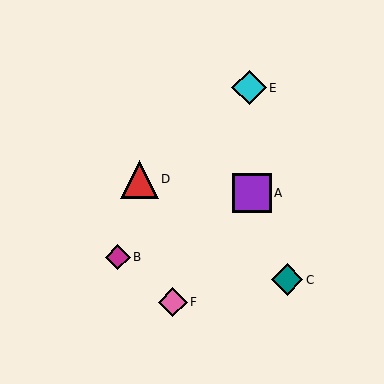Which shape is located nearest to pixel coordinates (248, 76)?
The cyan diamond (labeled E) at (249, 88) is nearest to that location.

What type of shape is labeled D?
Shape D is a red triangle.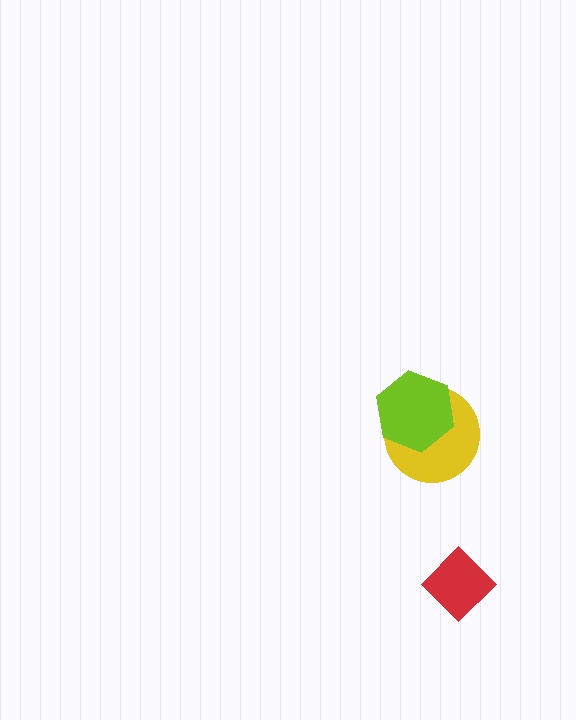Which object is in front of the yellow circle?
The lime hexagon is in front of the yellow circle.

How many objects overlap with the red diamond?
0 objects overlap with the red diamond.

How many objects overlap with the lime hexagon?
1 object overlaps with the lime hexagon.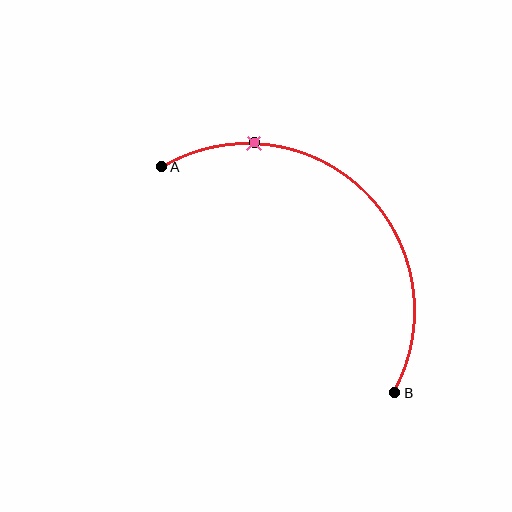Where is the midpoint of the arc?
The arc midpoint is the point on the curve farthest from the straight line joining A and B. It sits above and to the right of that line.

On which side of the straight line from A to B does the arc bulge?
The arc bulges above and to the right of the straight line connecting A and B.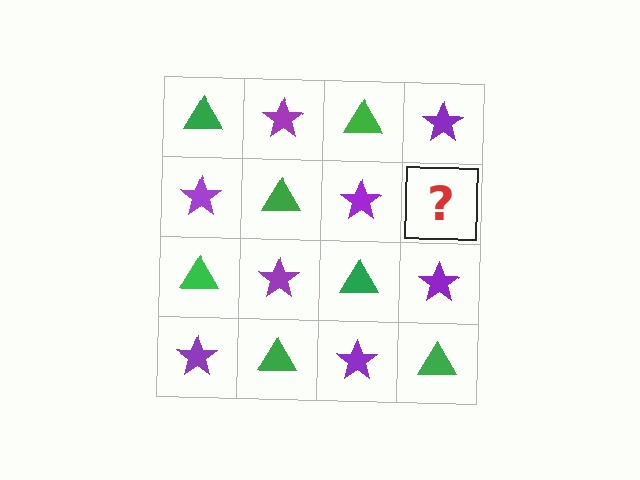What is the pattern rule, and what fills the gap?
The rule is that it alternates green triangle and purple star in a checkerboard pattern. The gap should be filled with a green triangle.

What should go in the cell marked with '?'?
The missing cell should contain a green triangle.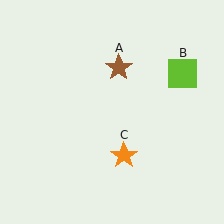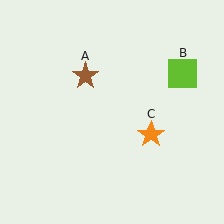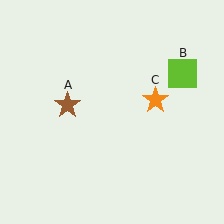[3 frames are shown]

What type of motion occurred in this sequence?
The brown star (object A), orange star (object C) rotated counterclockwise around the center of the scene.